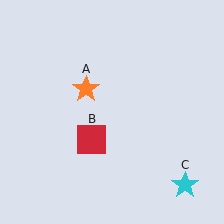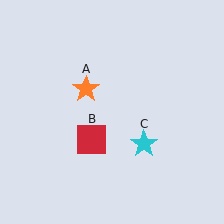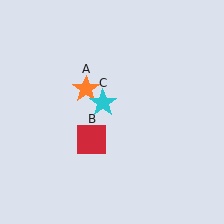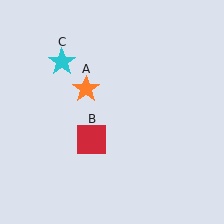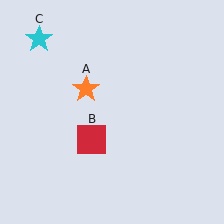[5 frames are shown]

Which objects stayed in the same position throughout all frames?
Orange star (object A) and red square (object B) remained stationary.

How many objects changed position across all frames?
1 object changed position: cyan star (object C).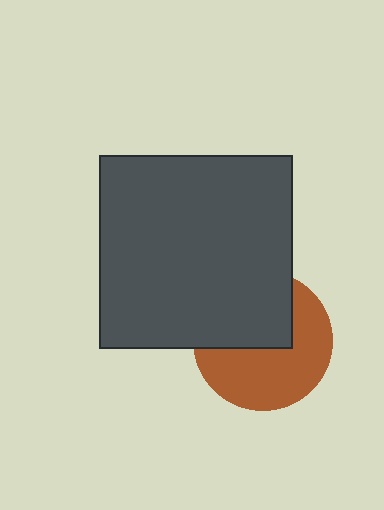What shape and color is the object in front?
The object in front is a dark gray square.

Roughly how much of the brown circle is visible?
About half of it is visible (roughly 56%).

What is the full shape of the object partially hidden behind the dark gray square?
The partially hidden object is a brown circle.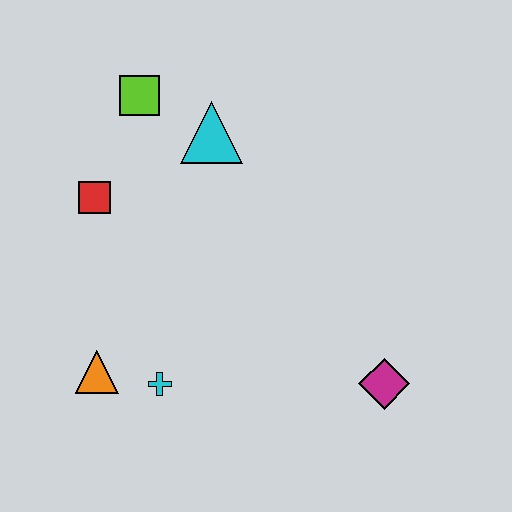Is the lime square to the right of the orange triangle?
Yes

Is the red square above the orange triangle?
Yes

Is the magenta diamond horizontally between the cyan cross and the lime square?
No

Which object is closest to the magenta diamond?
The cyan cross is closest to the magenta diamond.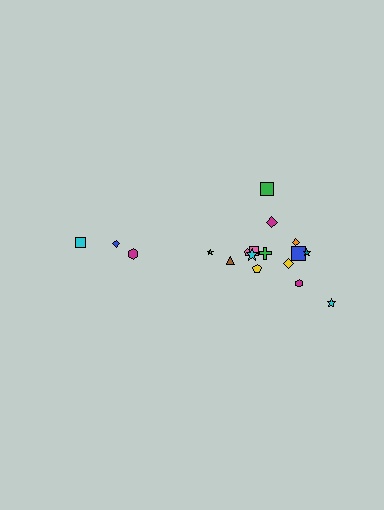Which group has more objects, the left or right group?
The right group.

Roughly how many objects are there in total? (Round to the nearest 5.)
Roughly 20 objects in total.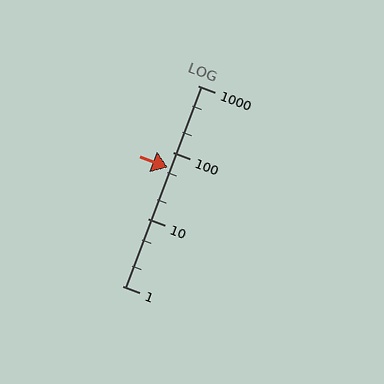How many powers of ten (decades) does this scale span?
The scale spans 3 decades, from 1 to 1000.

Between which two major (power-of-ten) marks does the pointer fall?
The pointer is between 10 and 100.